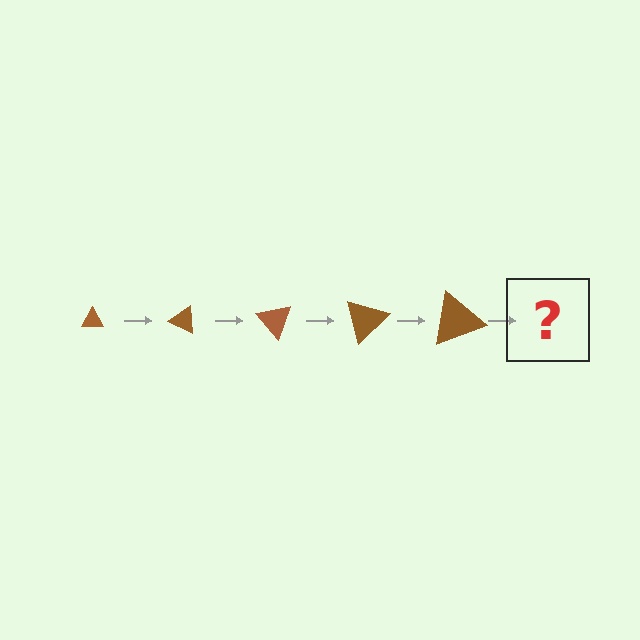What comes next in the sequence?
The next element should be a triangle, larger than the previous one and rotated 125 degrees from the start.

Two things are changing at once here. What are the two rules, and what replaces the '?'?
The two rules are that the triangle grows larger each step and it rotates 25 degrees each step. The '?' should be a triangle, larger than the previous one and rotated 125 degrees from the start.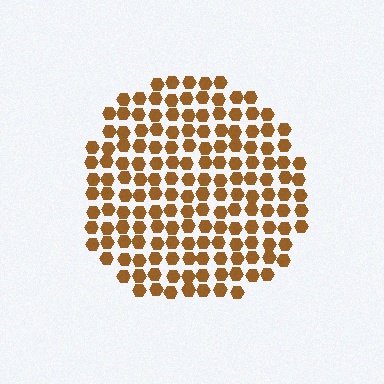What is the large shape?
The large shape is a circle.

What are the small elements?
The small elements are hexagons.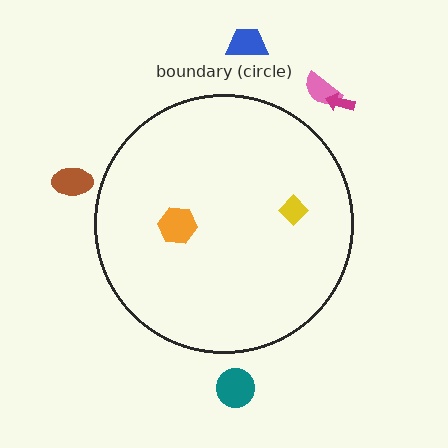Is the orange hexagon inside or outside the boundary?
Inside.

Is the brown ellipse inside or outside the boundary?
Outside.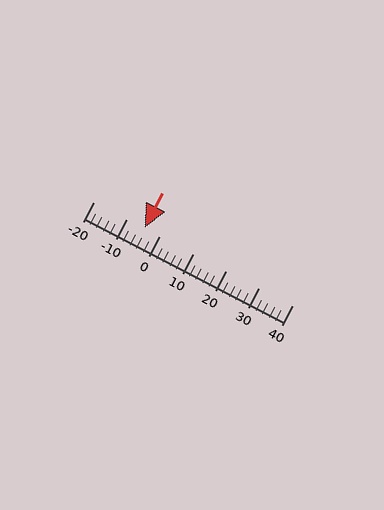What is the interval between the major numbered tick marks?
The major tick marks are spaced 10 units apart.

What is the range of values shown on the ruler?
The ruler shows values from -20 to 40.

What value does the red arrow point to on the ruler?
The red arrow points to approximately -4.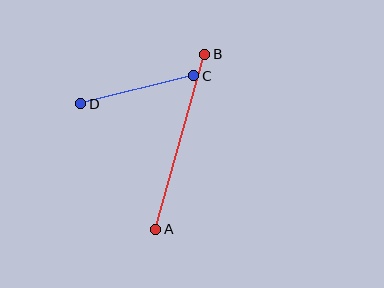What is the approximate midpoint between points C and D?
The midpoint is at approximately (137, 90) pixels.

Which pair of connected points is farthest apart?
Points A and B are farthest apart.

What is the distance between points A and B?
The distance is approximately 182 pixels.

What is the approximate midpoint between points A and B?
The midpoint is at approximately (180, 142) pixels.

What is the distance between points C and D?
The distance is approximately 116 pixels.